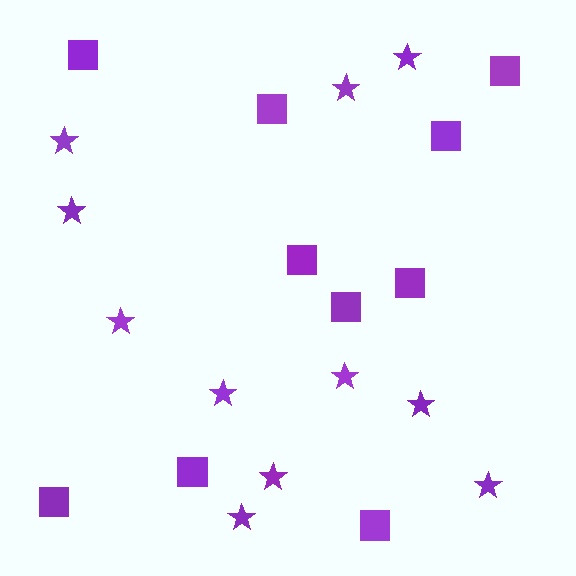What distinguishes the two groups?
There are 2 groups: one group of stars (11) and one group of squares (10).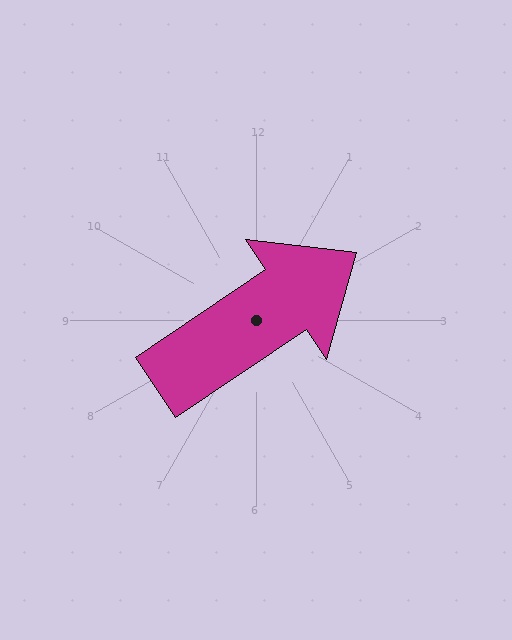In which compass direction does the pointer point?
Northeast.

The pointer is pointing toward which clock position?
Roughly 2 o'clock.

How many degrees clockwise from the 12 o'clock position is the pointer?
Approximately 56 degrees.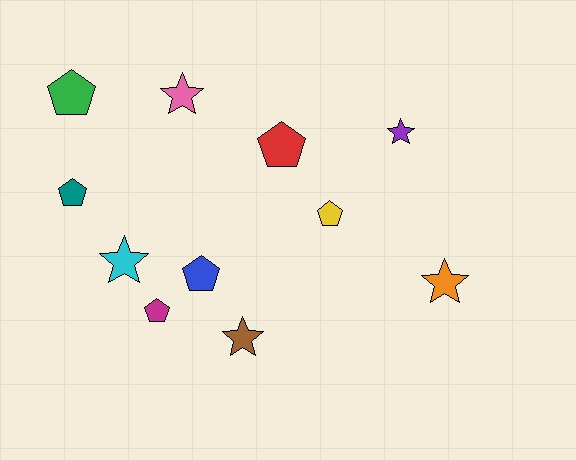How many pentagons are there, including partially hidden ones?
There are 6 pentagons.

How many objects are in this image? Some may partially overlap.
There are 11 objects.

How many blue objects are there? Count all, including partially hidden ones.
There is 1 blue object.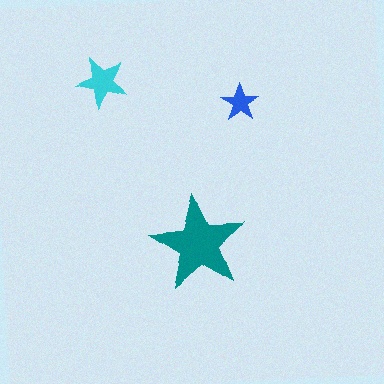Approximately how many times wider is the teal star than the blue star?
About 2.5 times wider.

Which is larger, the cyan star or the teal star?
The teal one.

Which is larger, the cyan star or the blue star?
The cyan one.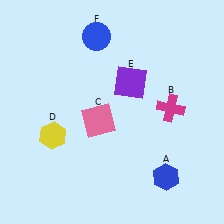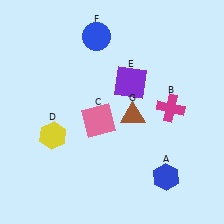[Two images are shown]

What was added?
A brown triangle (G) was added in Image 2.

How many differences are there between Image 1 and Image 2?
There is 1 difference between the two images.